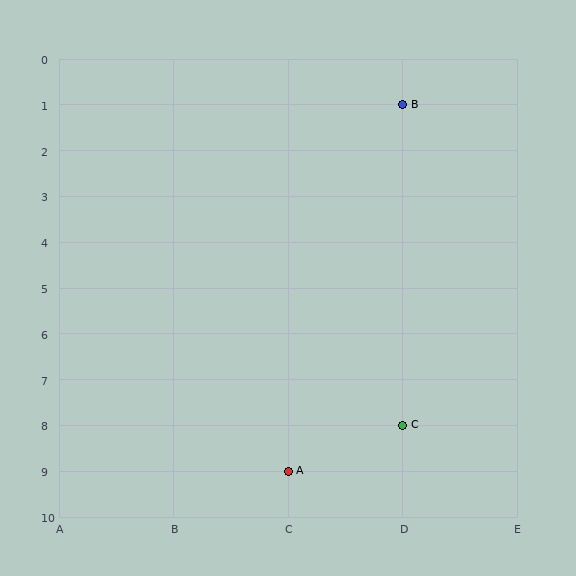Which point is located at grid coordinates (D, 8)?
Point C is at (D, 8).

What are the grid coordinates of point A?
Point A is at grid coordinates (C, 9).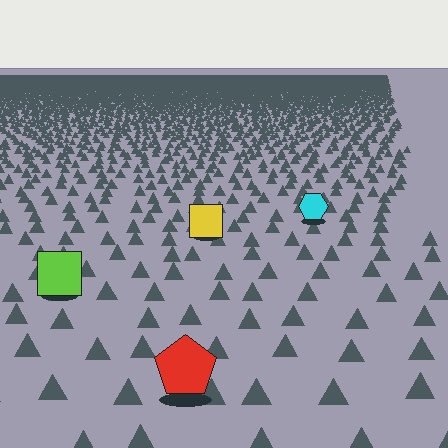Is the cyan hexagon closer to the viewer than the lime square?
No. The lime square is closer — you can tell from the texture gradient: the ground texture is coarser near it.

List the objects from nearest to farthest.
From nearest to farthest: the red pentagon, the lime square, the yellow square, the cyan hexagon.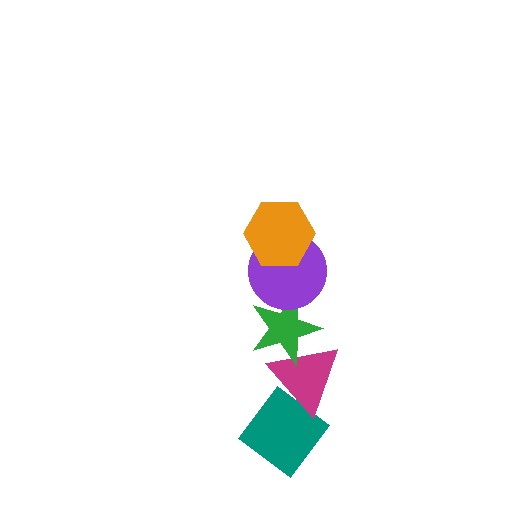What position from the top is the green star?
The green star is 3rd from the top.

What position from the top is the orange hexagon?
The orange hexagon is 1st from the top.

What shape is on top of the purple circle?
The orange hexagon is on top of the purple circle.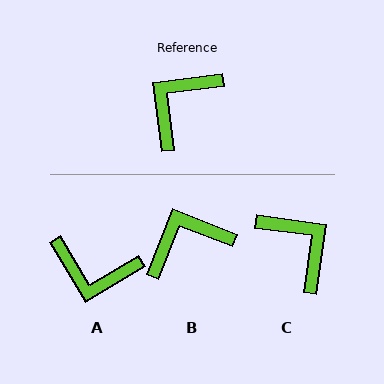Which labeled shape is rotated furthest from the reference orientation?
A, about 113 degrees away.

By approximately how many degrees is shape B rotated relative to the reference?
Approximately 29 degrees clockwise.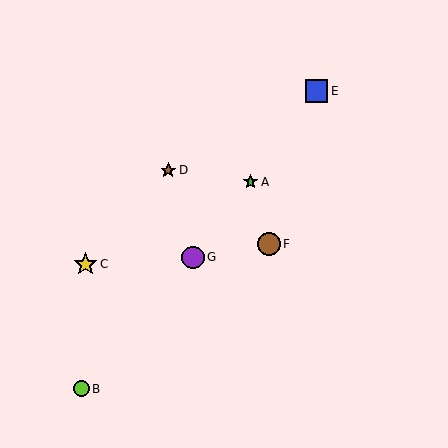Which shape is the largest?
The yellow star (labeled C) is the largest.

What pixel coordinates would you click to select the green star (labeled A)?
Click at (251, 182) to select the green star A.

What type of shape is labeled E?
Shape E is a blue square.